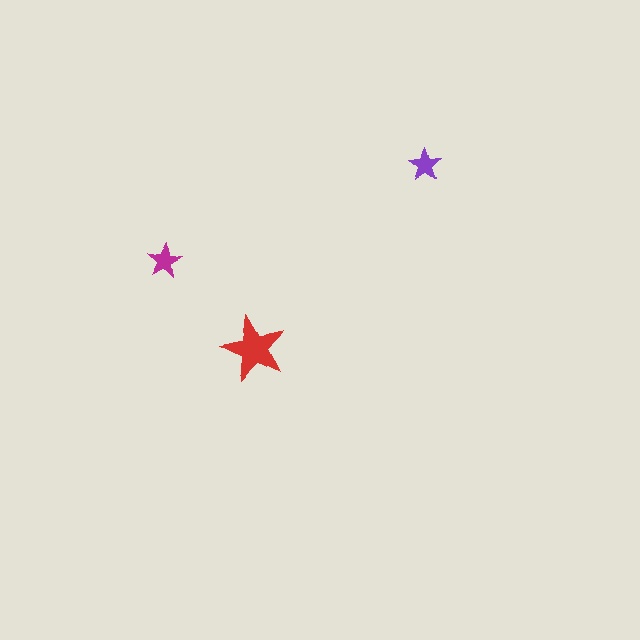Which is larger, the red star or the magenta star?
The red one.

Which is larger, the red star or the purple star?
The red one.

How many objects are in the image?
There are 3 objects in the image.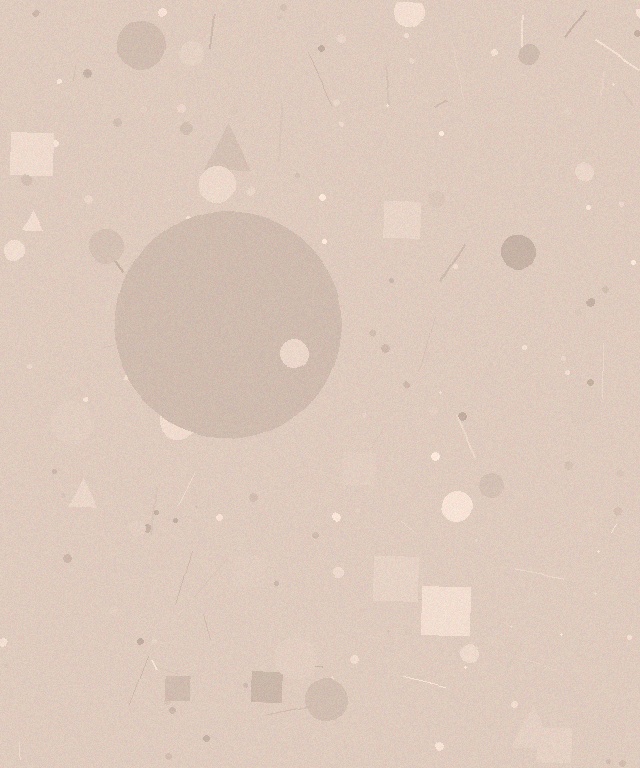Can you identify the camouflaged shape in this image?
The camouflaged shape is a circle.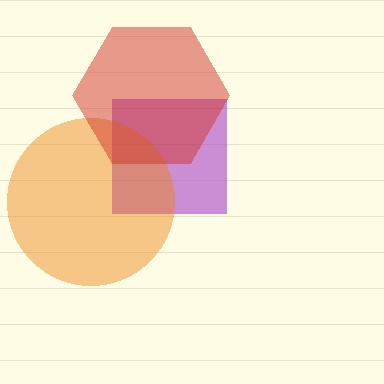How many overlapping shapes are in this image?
There are 3 overlapping shapes in the image.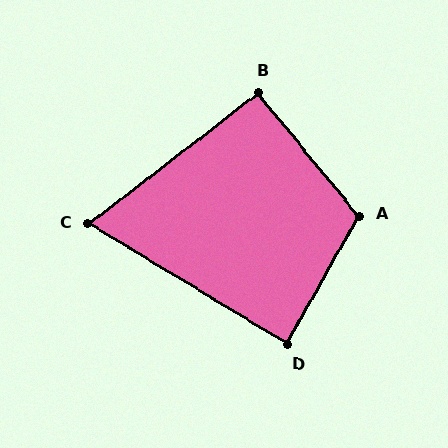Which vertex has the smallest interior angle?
C, at approximately 69 degrees.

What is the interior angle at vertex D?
Approximately 88 degrees (approximately right).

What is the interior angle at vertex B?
Approximately 92 degrees (approximately right).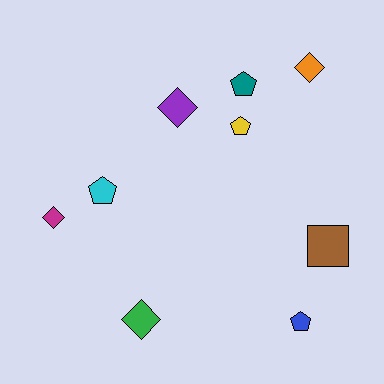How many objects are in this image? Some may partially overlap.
There are 9 objects.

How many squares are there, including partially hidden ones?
There is 1 square.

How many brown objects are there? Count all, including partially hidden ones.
There is 1 brown object.